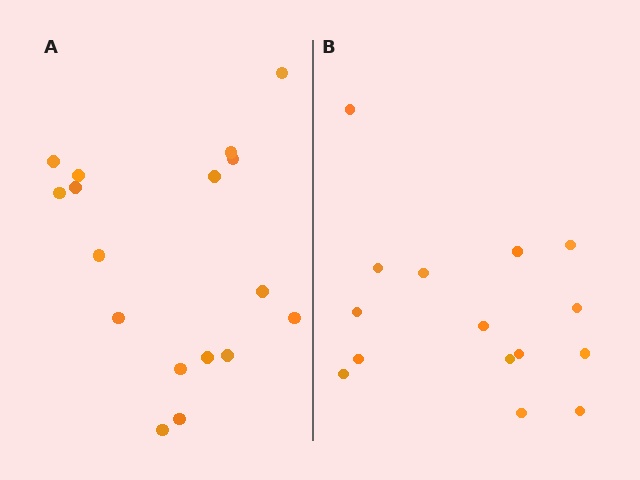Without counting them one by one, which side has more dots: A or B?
Region A (the left region) has more dots.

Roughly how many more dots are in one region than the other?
Region A has just a few more — roughly 2 or 3 more dots than region B.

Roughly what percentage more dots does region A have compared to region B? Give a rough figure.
About 15% more.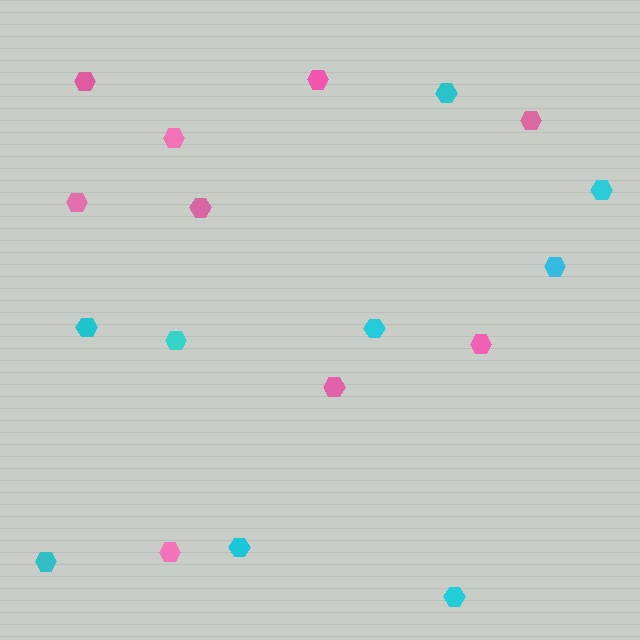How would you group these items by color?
There are 2 groups: one group of cyan hexagons (9) and one group of pink hexagons (9).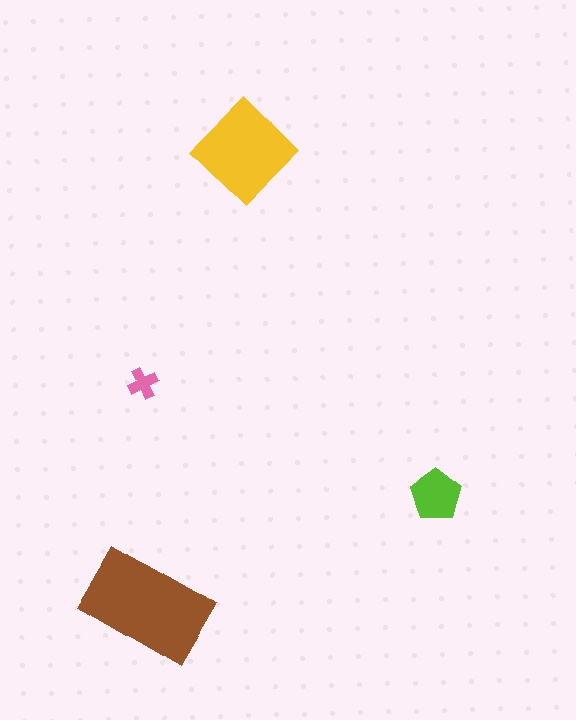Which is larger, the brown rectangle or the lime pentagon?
The brown rectangle.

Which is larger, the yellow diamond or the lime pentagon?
The yellow diamond.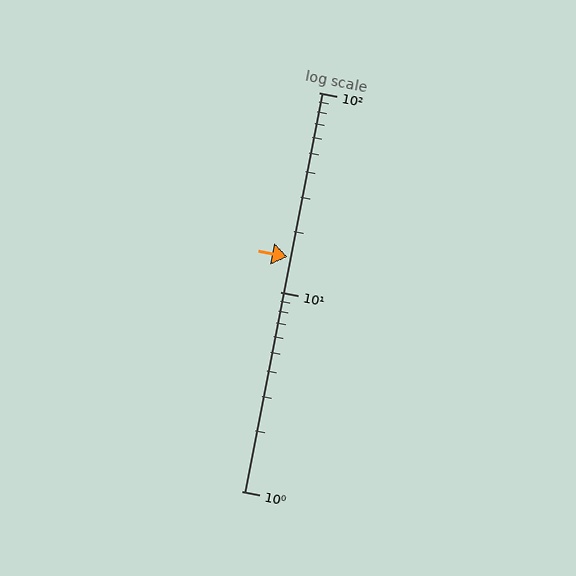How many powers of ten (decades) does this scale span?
The scale spans 2 decades, from 1 to 100.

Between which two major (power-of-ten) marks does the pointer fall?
The pointer is between 10 and 100.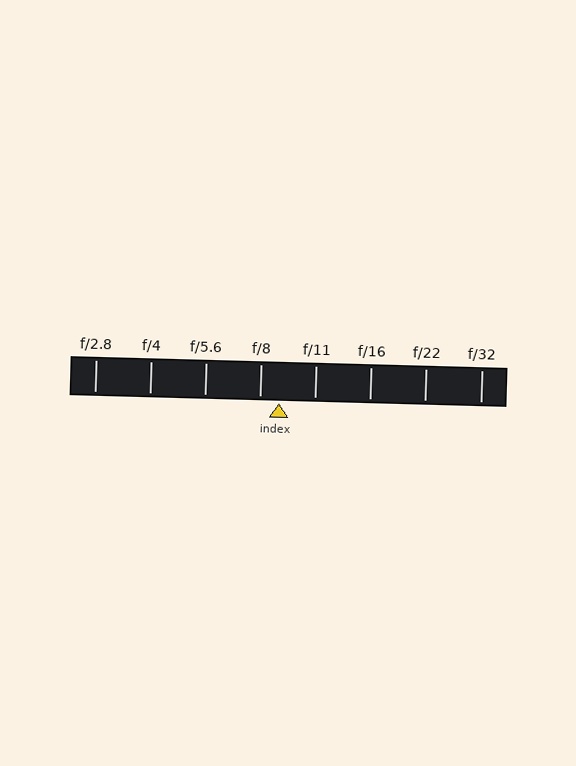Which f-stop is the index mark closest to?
The index mark is closest to f/8.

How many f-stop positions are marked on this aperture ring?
There are 8 f-stop positions marked.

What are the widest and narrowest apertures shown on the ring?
The widest aperture shown is f/2.8 and the narrowest is f/32.